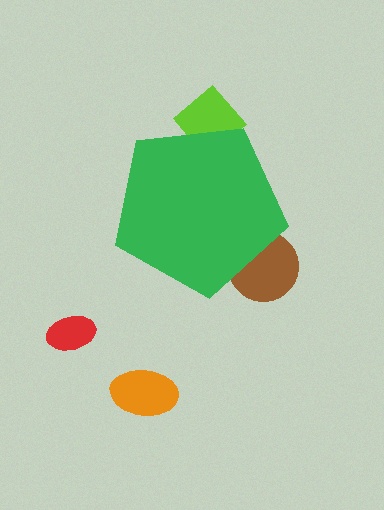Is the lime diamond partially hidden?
Yes, the lime diamond is partially hidden behind the green pentagon.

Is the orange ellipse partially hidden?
No, the orange ellipse is fully visible.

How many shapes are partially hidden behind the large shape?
2 shapes are partially hidden.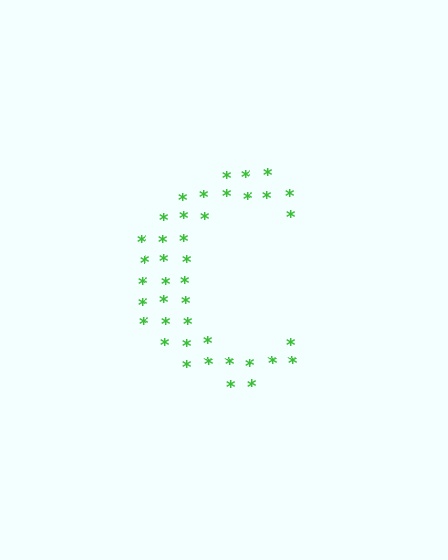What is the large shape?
The large shape is the letter C.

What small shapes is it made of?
It is made of small asterisks.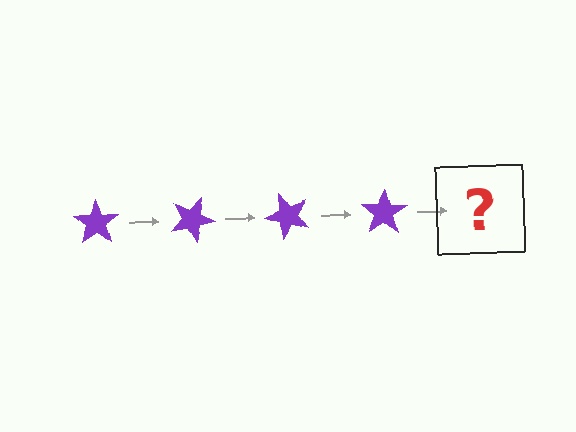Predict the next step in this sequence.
The next step is a purple star rotated 100 degrees.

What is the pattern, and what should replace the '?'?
The pattern is that the star rotates 25 degrees each step. The '?' should be a purple star rotated 100 degrees.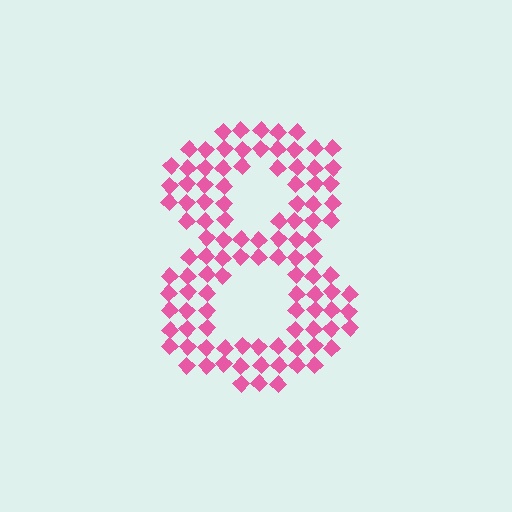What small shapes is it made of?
It is made of small diamonds.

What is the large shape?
The large shape is the digit 8.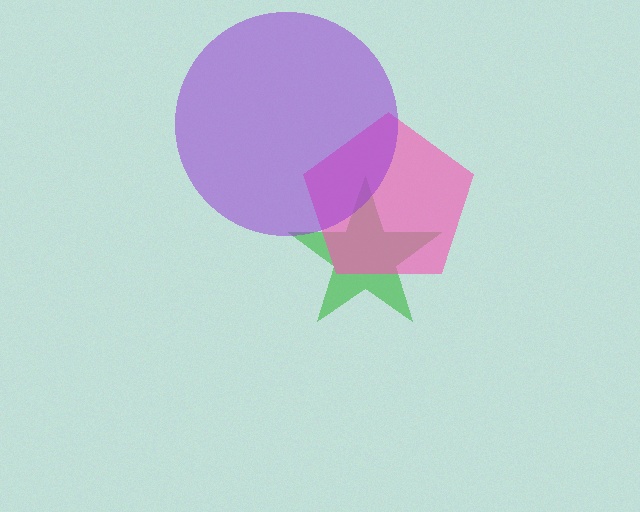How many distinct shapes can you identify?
There are 3 distinct shapes: a green star, a pink pentagon, a purple circle.